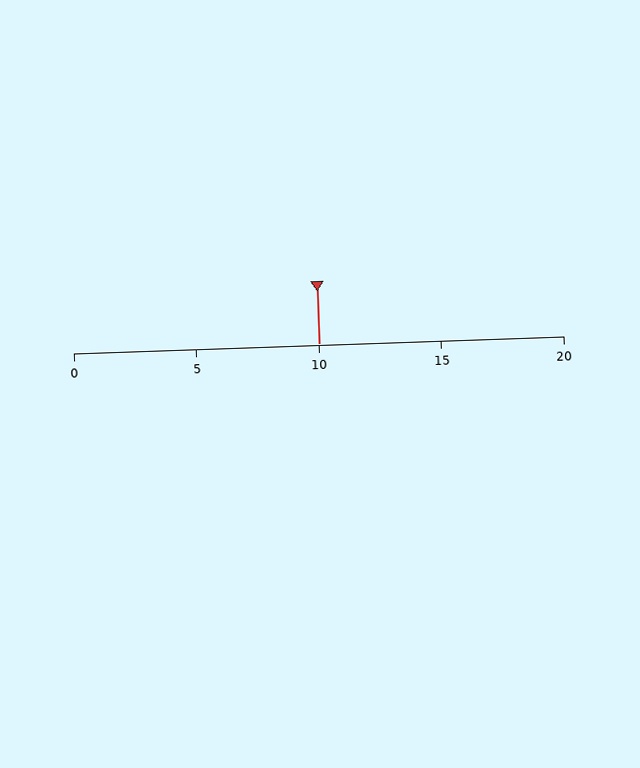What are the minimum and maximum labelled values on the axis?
The axis runs from 0 to 20.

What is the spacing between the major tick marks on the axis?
The major ticks are spaced 5 apart.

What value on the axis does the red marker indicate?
The marker indicates approximately 10.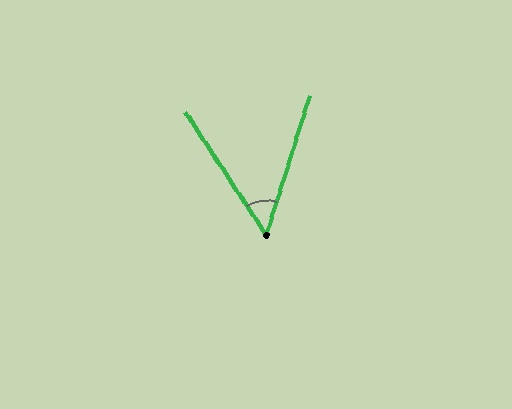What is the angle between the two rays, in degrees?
Approximately 51 degrees.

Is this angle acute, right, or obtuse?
It is acute.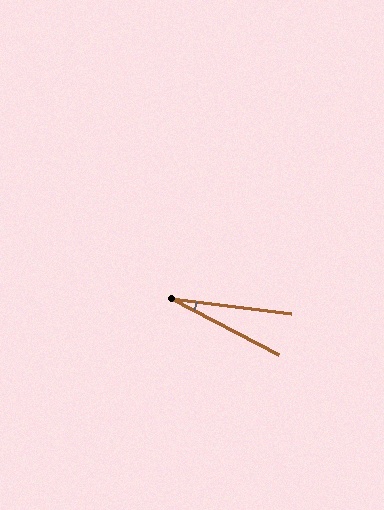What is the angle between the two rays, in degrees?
Approximately 20 degrees.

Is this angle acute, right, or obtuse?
It is acute.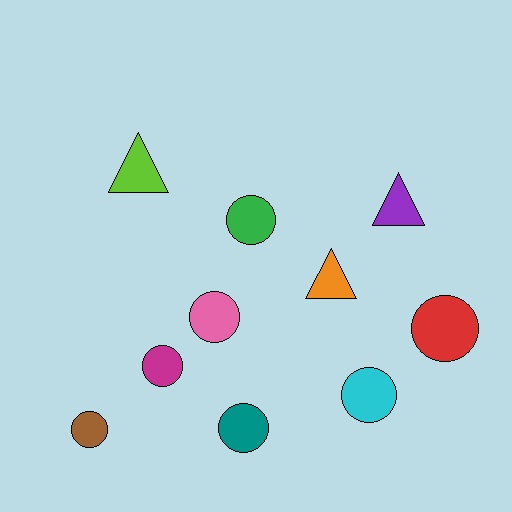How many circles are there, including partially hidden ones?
There are 7 circles.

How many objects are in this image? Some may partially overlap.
There are 10 objects.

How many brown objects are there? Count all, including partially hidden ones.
There is 1 brown object.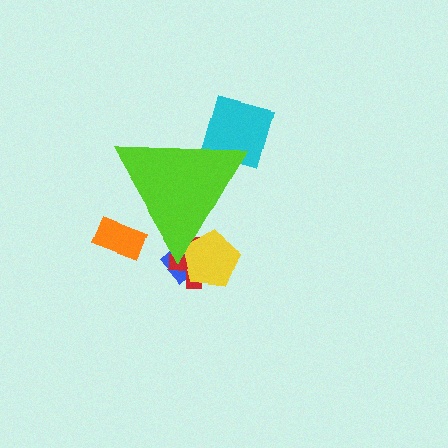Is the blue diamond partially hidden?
Yes, the blue diamond is partially hidden behind the lime triangle.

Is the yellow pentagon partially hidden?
Yes, the yellow pentagon is partially hidden behind the lime triangle.